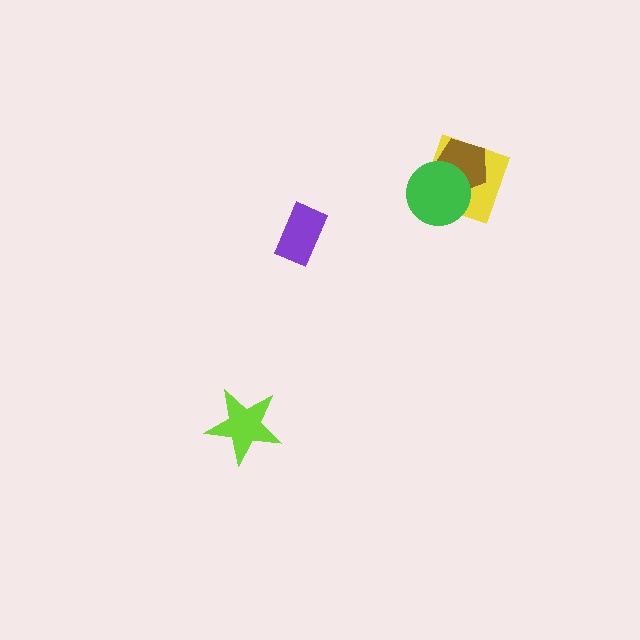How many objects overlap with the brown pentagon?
2 objects overlap with the brown pentagon.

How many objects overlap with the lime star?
0 objects overlap with the lime star.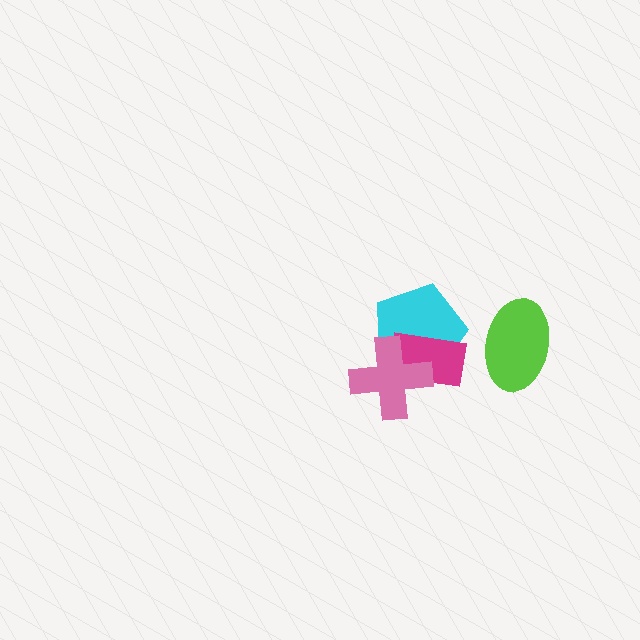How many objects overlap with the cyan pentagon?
2 objects overlap with the cyan pentagon.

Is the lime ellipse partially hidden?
No, no other shape covers it.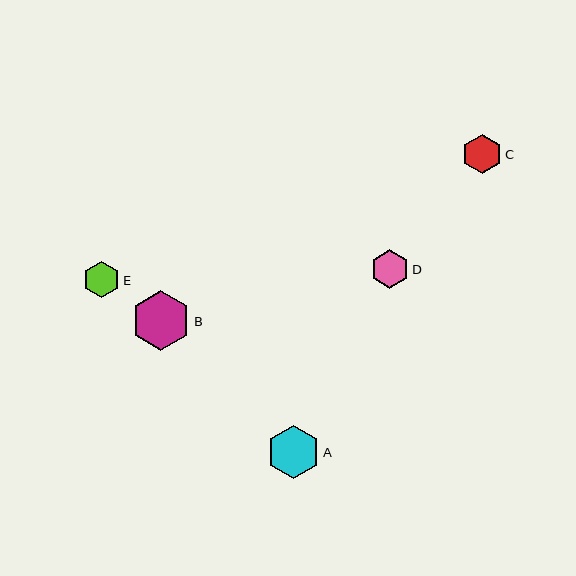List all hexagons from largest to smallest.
From largest to smallest: B, A, C, D, E.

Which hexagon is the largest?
Hexagon B is the largest with a size of approximately 60 pixels.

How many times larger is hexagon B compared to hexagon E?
Hexagon B is approximately 1.7 times the size of hexagon E.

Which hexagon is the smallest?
Hexagon E is the smallest with a size of approximately 36 pixels.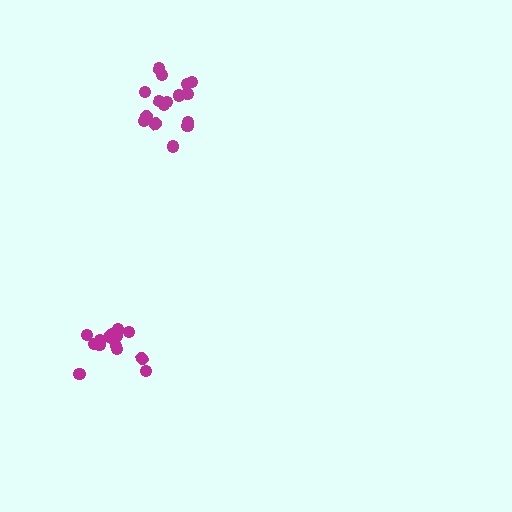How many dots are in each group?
Group 1: 16 dots, Group 2: 16 dots (32 total).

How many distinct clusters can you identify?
There are 2 distinct clusters.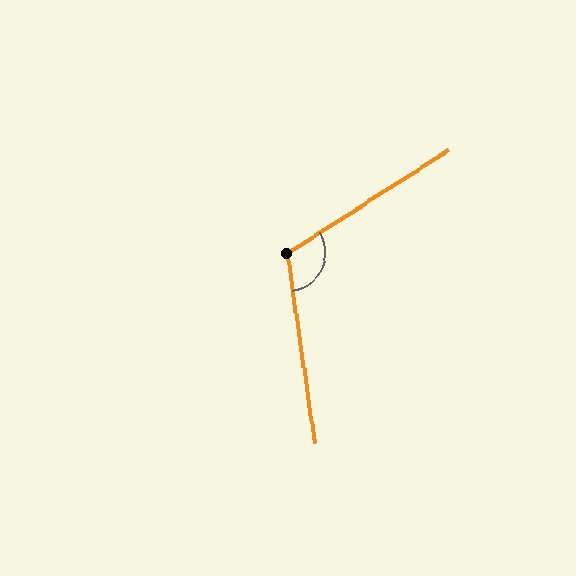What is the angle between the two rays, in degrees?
Approximately 114 degrees.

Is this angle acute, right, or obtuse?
It is obtuse.